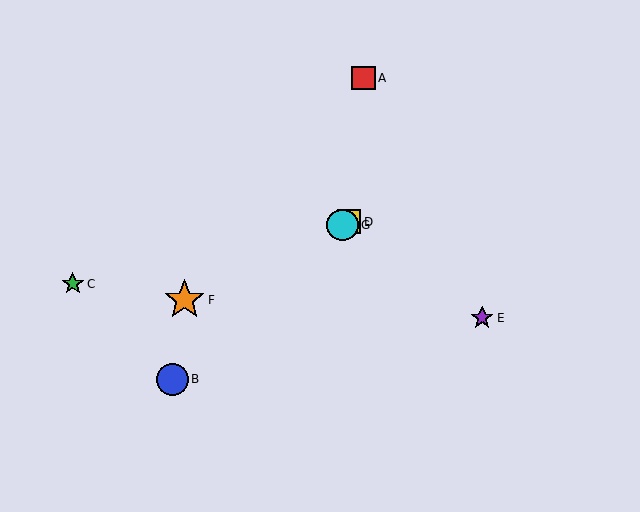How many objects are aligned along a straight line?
3 objects (D, F, G) are aligned along a straight line.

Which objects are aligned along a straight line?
Objects D, F, G are aligned along a straight line.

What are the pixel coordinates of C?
Object C is at (73, 284).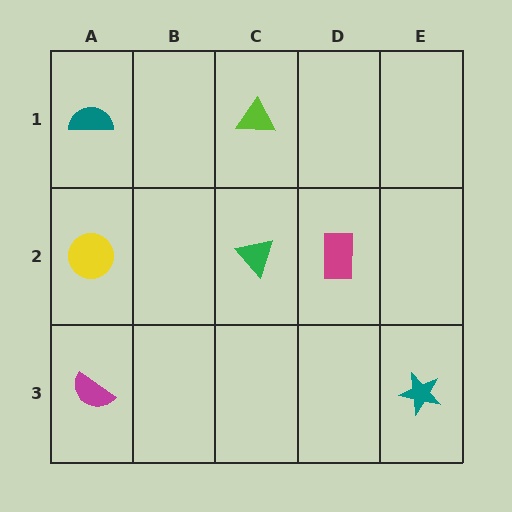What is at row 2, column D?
A magenta rectangle.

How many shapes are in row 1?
2 shapes.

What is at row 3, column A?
A magenta semicircle.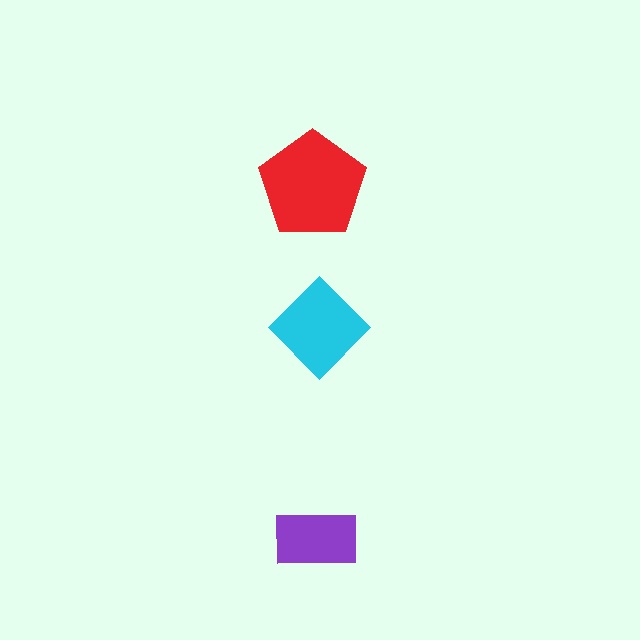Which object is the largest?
The red pentagon.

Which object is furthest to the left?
The red pentagon is leftmost.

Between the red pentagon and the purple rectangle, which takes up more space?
The red pentagon.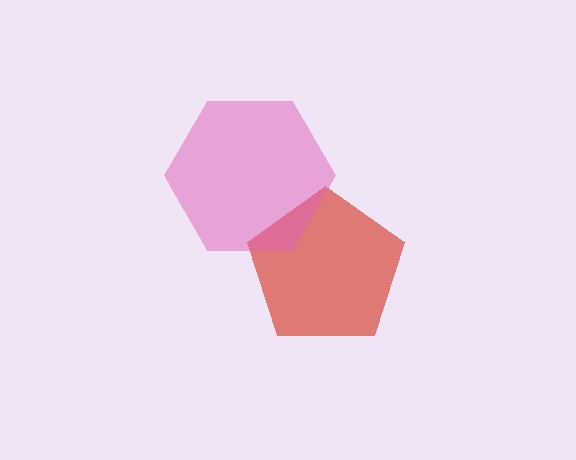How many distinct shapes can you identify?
There are 2 distinct shapes: a red pentagon, a pink hexagon.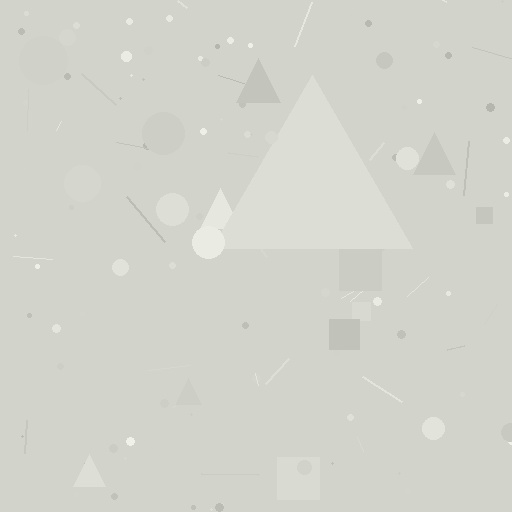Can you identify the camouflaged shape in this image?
The camouflaged shape is a triangle.